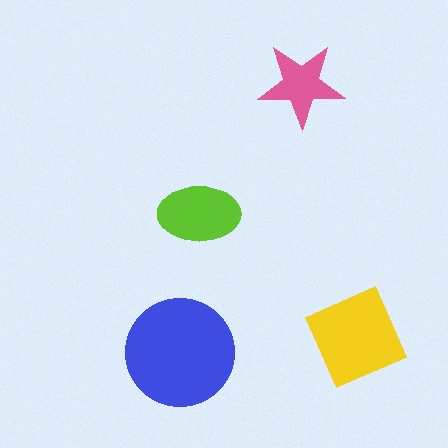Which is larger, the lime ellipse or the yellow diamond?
The yellow diamond.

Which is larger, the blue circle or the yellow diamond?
The blue circle.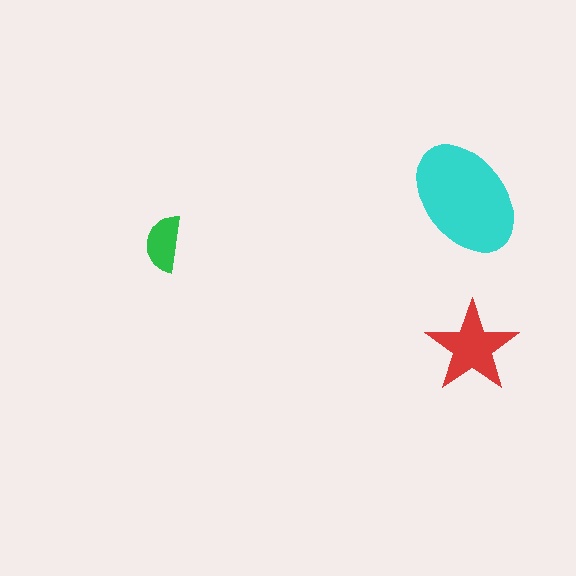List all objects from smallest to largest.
The green semicircle, the red star, the cyan ellipse.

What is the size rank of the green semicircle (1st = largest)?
3rd.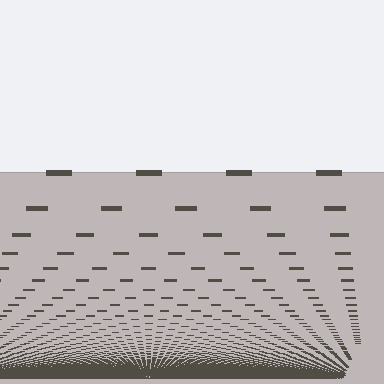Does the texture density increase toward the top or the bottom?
Density increases toward the bottom.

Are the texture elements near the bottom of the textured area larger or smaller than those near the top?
Smaller. The gradient is inverted — elements near the bottom are smaller and denser.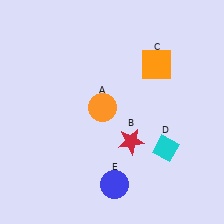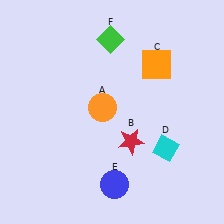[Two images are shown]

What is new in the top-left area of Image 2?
A green diamond (F) was added in the top-left area of Image 2.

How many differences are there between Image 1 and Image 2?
There is 1 difference between the two images.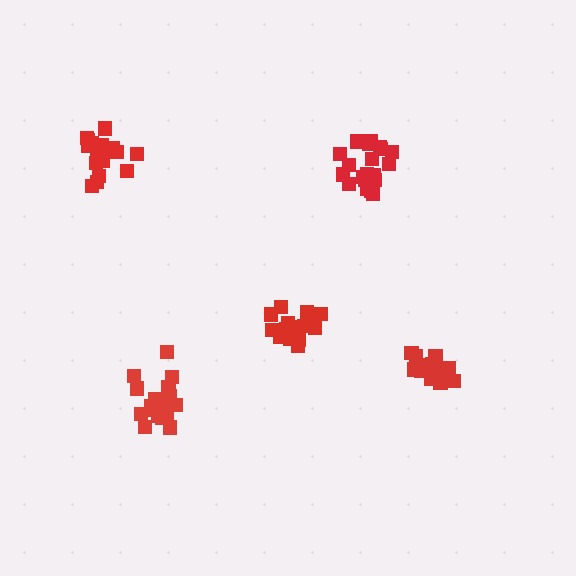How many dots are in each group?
Group 1: 21 dots, Group 2: 17 dots, Group 3: 19 dots, Group 4: 18 dots, Group 5: 20 dots (95 total).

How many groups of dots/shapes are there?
There are 5 groups.